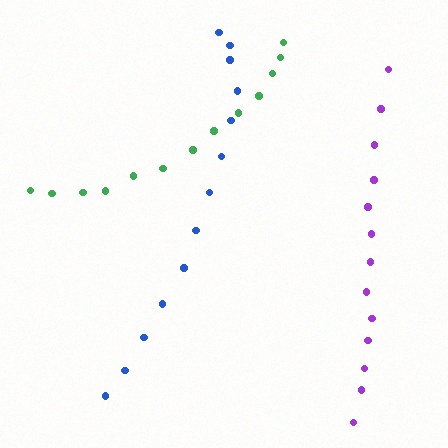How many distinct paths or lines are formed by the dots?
There are 3 distinct paths.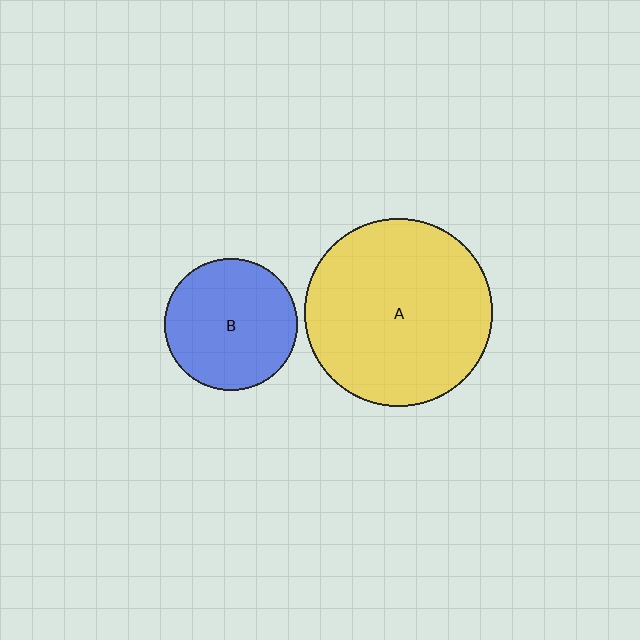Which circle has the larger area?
Circle A (yellow).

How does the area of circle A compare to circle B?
Approximately 2.0 times.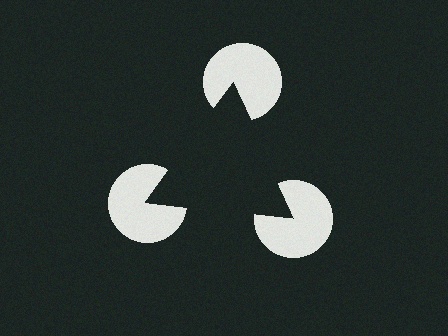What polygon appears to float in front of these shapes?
An illusory triangle — its edges are inferred from the aligned wedge cuts in the pac-man discs, not physically drawn.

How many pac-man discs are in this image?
There are 3 — one at each vertex of the illusory triangle.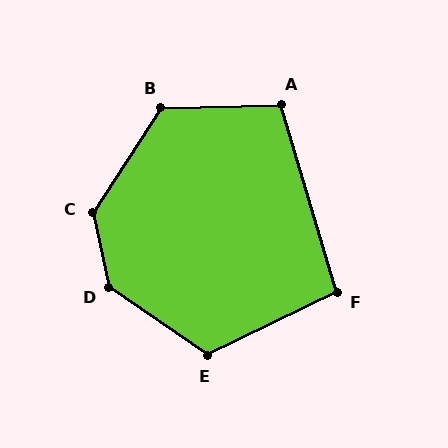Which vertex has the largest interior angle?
D, at approximately 136 degrees.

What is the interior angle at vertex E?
Approximately 120 degrees (obtuse).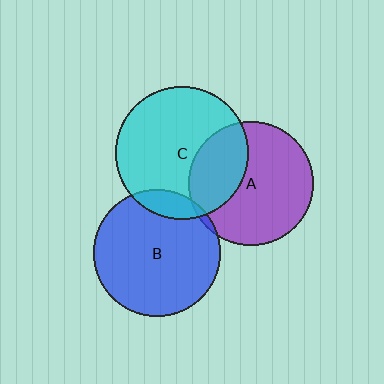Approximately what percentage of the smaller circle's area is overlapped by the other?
Approximately 30%.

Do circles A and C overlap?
Yes.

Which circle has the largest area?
Circle C (cyan).